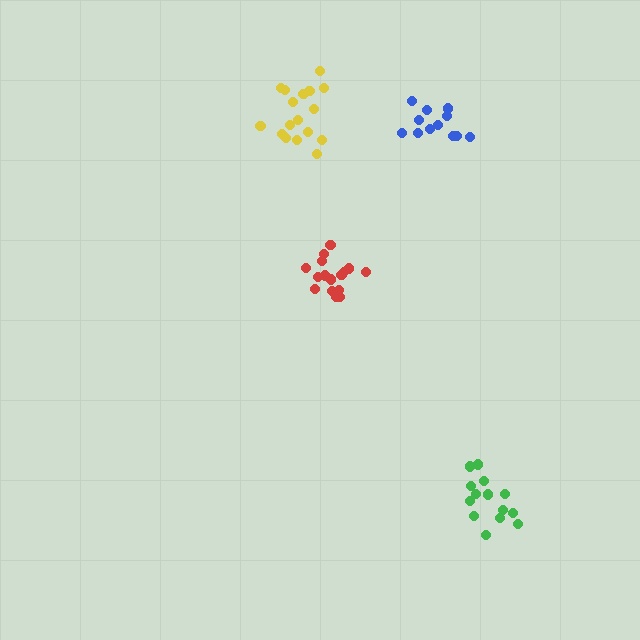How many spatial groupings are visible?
There are 4 spatial groupings.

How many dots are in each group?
Group 1: 16 dots, Group 2: 14 dots, Group 3: 17 dots, Group 4: 12 dots (59 total).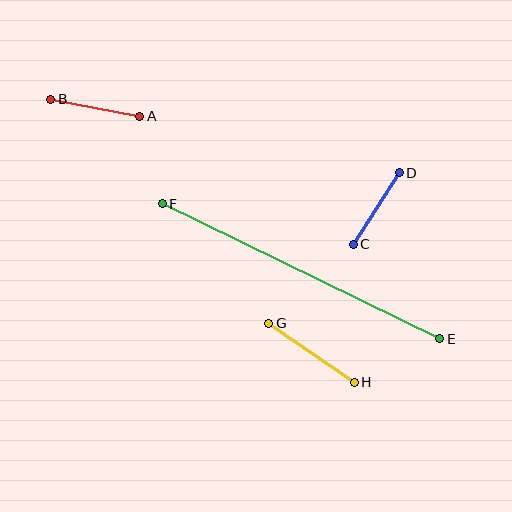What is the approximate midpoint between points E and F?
The midpoint is at approximately (301, 271) pixels.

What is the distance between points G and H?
The distance is approximately 104 pixels.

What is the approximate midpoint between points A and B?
The midpoint is at approximately (95, 108) pixels.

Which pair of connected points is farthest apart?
Points E and F are farthest apart.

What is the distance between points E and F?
The distance is approximately 309 pixels.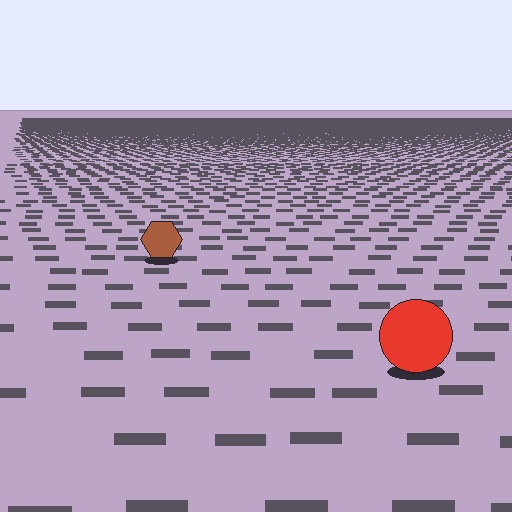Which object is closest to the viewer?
The red circle is closest. The texture marks near it are larger and more spread out.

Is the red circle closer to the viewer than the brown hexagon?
Yes. The red circle is closer — you can tell from the texture gradient: the ground texture is coarser near it.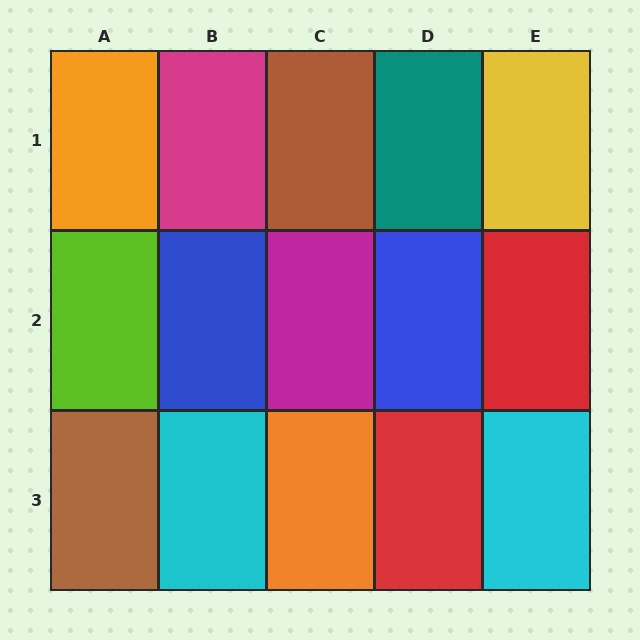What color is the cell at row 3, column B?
Cyan.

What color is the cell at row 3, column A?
Brown.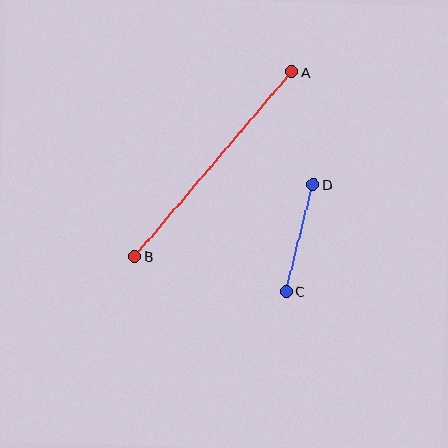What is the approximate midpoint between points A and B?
The midpoint is at approximately (213, 164) pixels.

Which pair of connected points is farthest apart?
Points A and B are farthest apart.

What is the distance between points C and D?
The distance is approximately 110 pixels.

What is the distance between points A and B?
The distance is approximately 242 pixels.